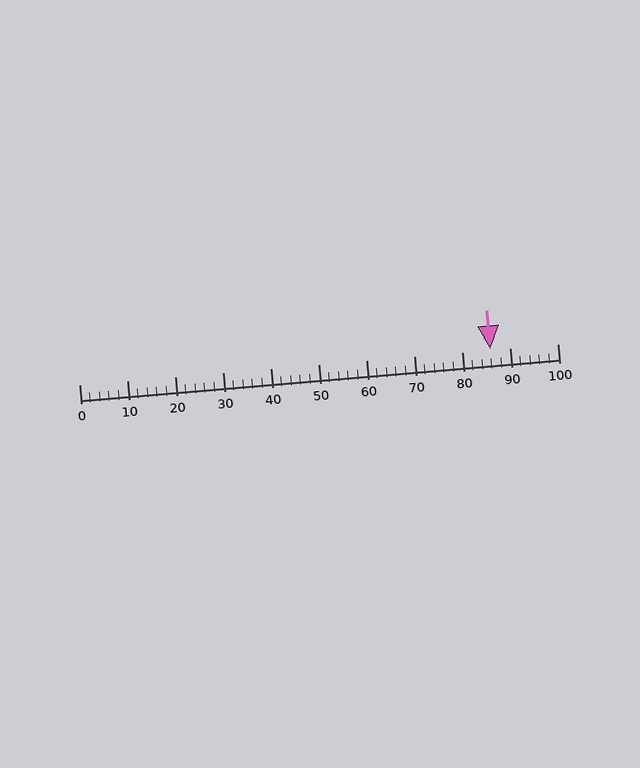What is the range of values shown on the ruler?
The ruler shows values from 0 to 100.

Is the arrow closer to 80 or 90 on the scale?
The arrow is closer to 90.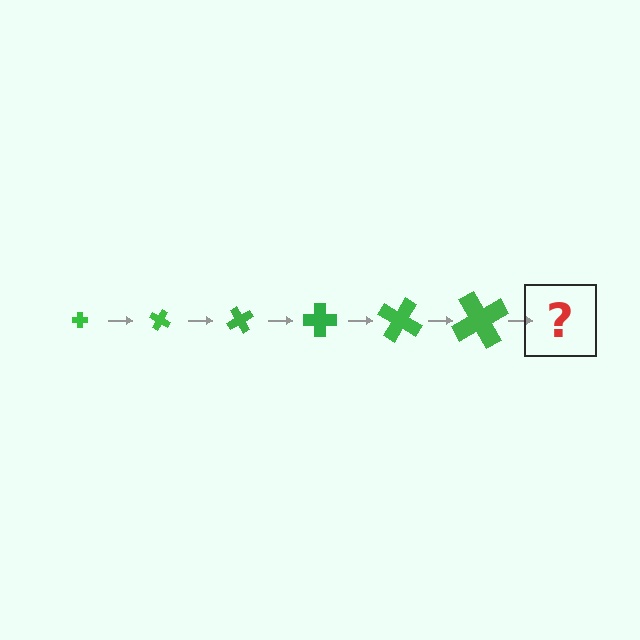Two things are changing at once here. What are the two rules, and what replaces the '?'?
The two rules are that the cross grows larger each step and it rotates 30 degrees each step. The '?' should be a cross, larger than the previous one and rotated 180 degrees from the start.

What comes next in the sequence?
The next element should be a cross, larger than the previous one and rotated 180 degrees from the start.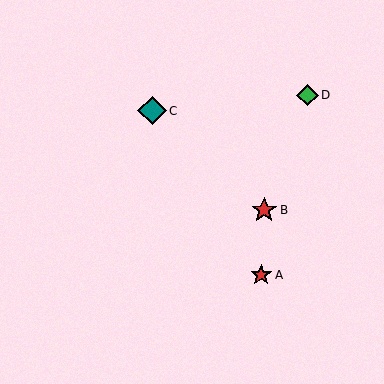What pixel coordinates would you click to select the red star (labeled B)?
Click at (264, 210) to select the red star B.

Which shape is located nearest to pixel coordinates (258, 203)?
The red star (labeled B) at (264, 210) is nearest to that location.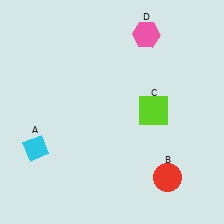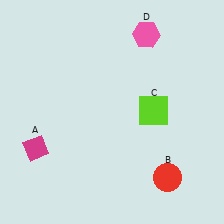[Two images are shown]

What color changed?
The diamond (A) changed from cyan in Image 1 to magenta in Image 2.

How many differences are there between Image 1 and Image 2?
There is 1 difference between the two images.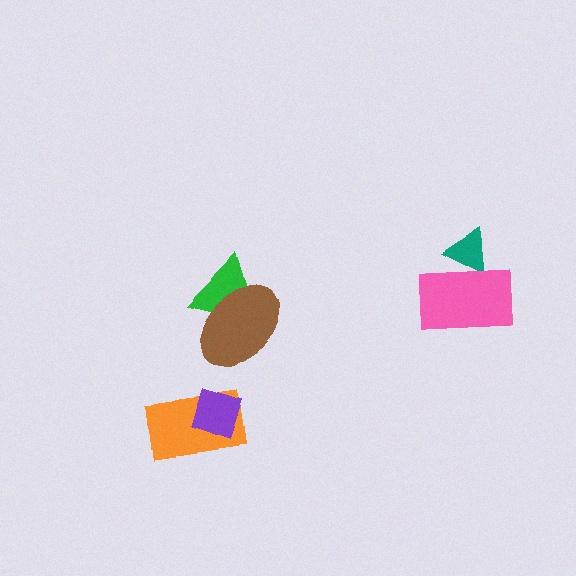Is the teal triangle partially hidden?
Yes, it is partially covered by another shape.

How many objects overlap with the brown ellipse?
1 object overlaps with the brown ellipse.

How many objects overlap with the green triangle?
1 object overlaps with the green triangle.